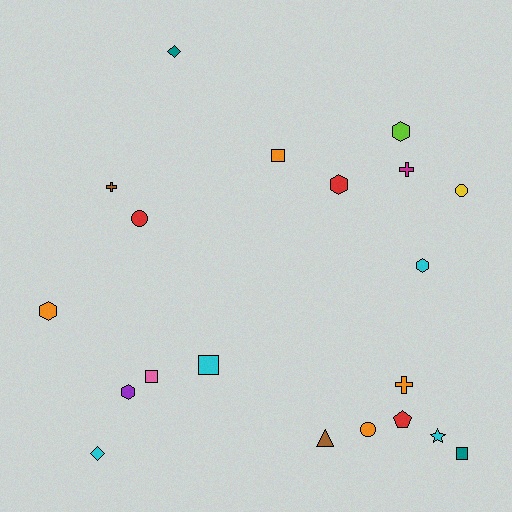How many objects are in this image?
There are 20 objects.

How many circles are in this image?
There are 3 circles.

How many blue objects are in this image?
There are no blue objects.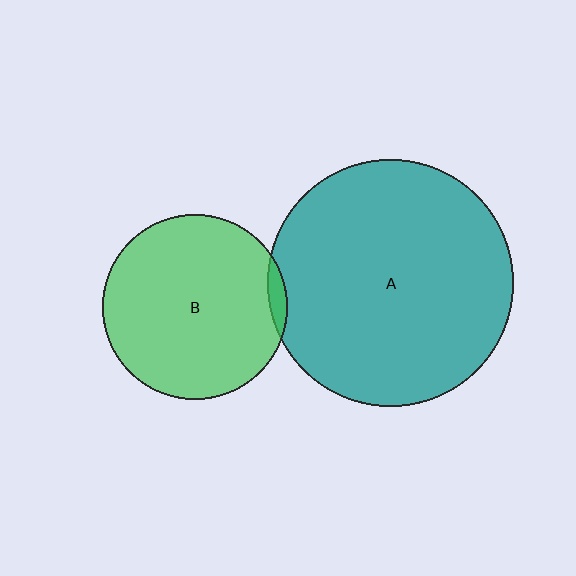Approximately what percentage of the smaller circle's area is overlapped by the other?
Approximately 5%.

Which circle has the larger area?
Circle A (teal).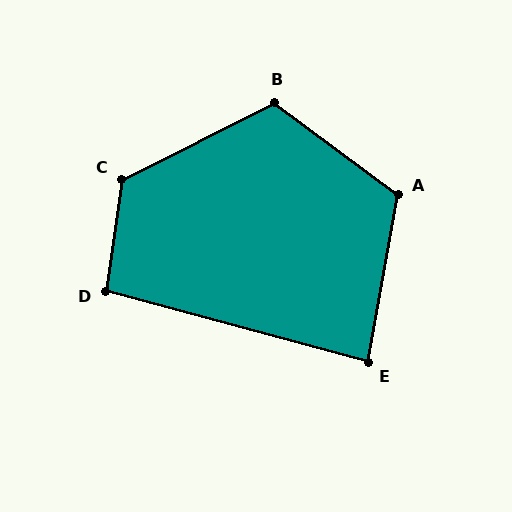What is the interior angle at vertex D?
Approximately 97 degrees (obtuse).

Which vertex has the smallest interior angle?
E, at approximately 85 degrees.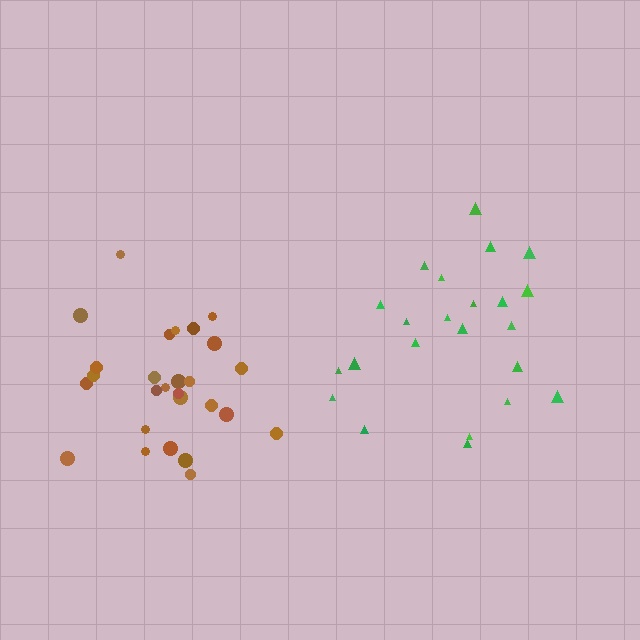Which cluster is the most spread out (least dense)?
Brown.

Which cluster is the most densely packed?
Green.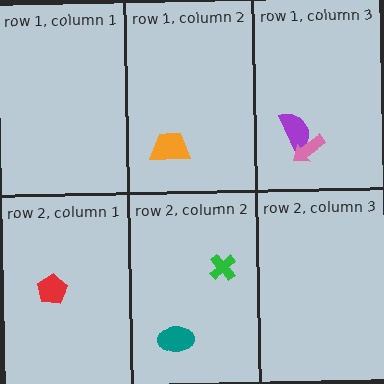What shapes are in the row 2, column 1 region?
The red pentagon.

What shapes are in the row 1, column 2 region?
The orange trapezoid.